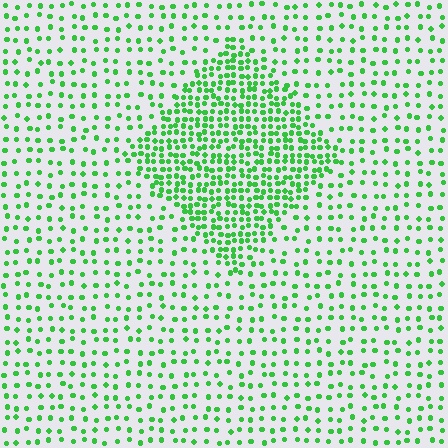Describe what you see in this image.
The image contains small green elements arranged at two different densities. A diamond-shaped region is visible where the elements are more densely packed than the surrounding area.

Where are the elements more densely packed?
The elements are more densely packed inside the diamond boundary.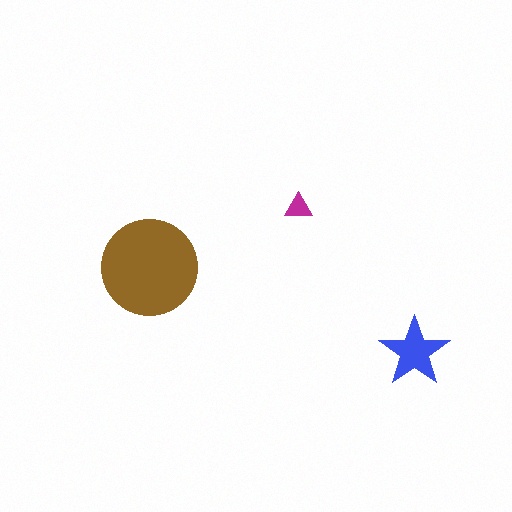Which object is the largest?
The brown circle.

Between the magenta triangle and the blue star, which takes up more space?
The blue star.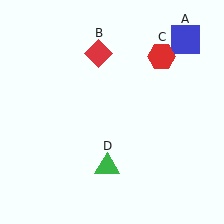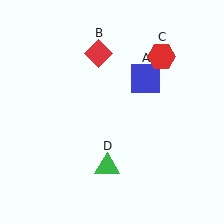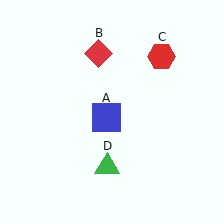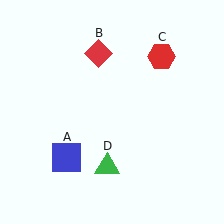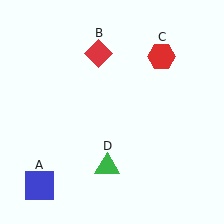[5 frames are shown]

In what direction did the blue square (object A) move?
The blue square (object A) moved down and to the left.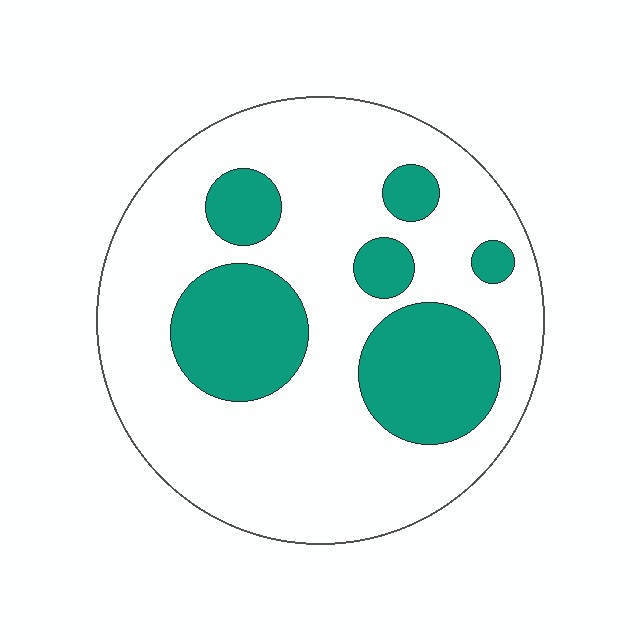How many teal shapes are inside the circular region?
6.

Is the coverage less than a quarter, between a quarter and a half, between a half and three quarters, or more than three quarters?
Between a quarter and a half.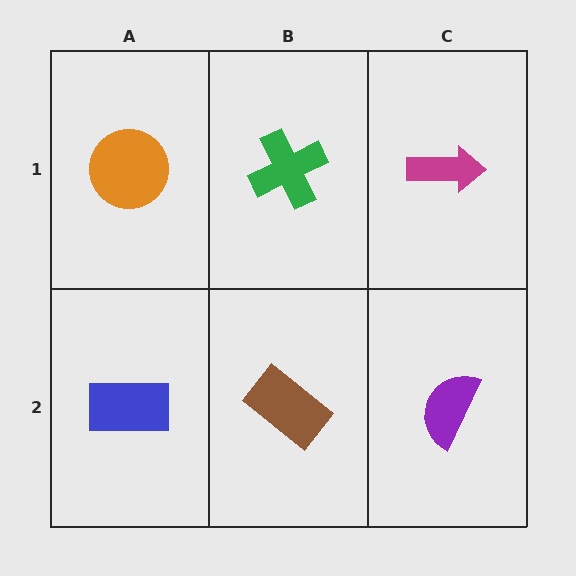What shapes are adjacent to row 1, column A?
A blue rectangle (row 2, column A), a green cross (row 1, column B).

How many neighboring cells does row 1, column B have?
3.